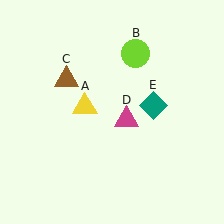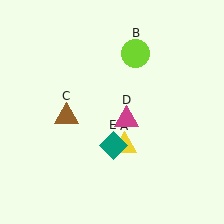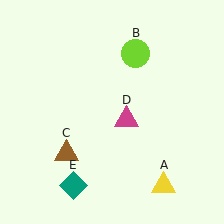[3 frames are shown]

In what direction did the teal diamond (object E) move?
The teal diamond (object E) moved down and to the left.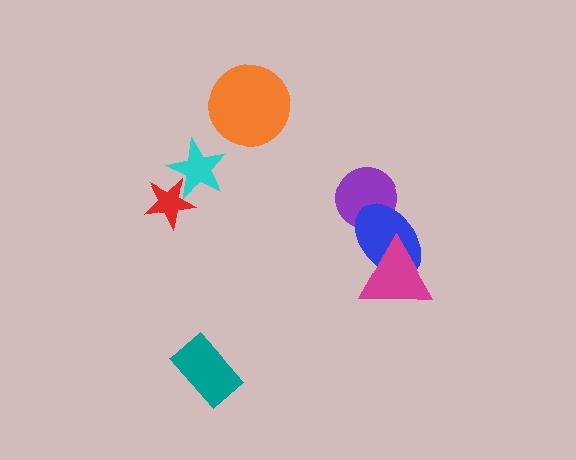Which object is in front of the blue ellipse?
The magenta triangle is in front of the blue ellipse.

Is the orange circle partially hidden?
No, no other shape covers it.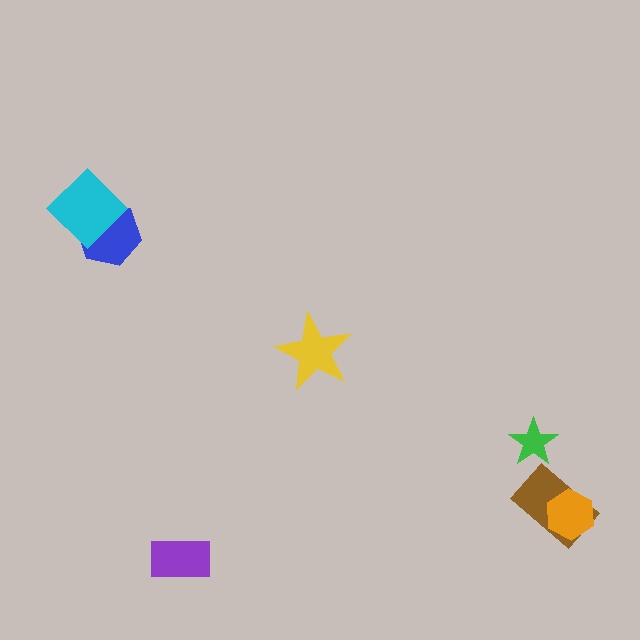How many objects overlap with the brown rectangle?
1 object overlaps with the brown rectangle.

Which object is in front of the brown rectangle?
The orange hexagon is in front of the brown rectangle.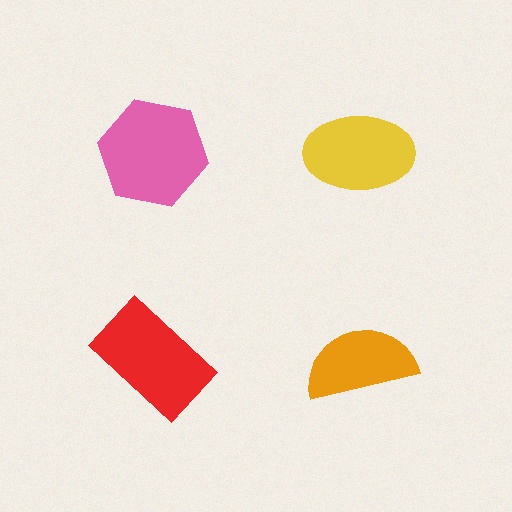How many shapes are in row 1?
2 shapes.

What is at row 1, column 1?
A pink hexagon.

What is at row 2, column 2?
An orange semicircle.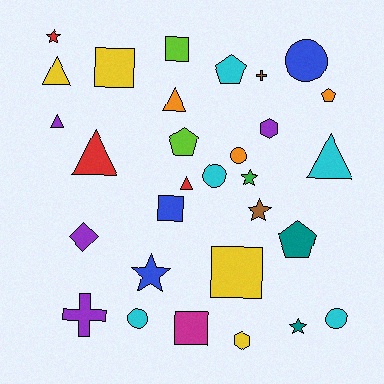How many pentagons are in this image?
There are 4 pentagons.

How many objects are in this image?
There are 30 objects.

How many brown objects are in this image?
There are 2 brown objects.